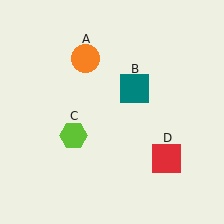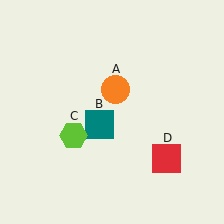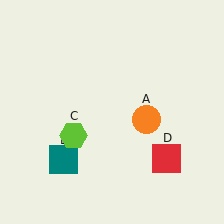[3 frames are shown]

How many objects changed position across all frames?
2 objects changed position: orange circle (object A), teal square (object B).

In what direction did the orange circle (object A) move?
The orange circle (object A) moved down and to the right.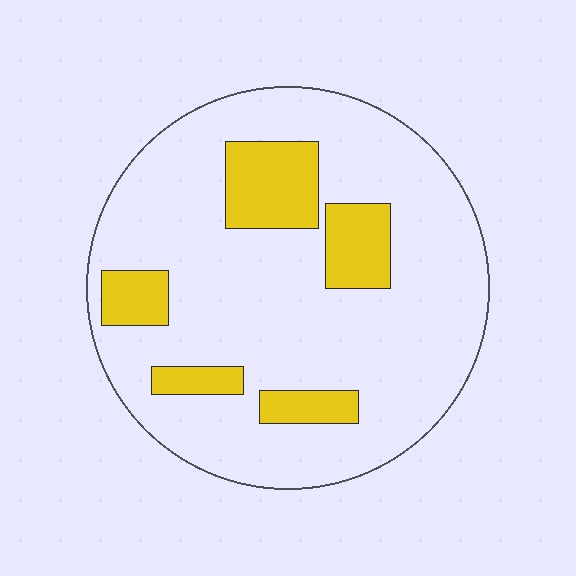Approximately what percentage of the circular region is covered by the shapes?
Approximately 20%.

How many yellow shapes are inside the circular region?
5.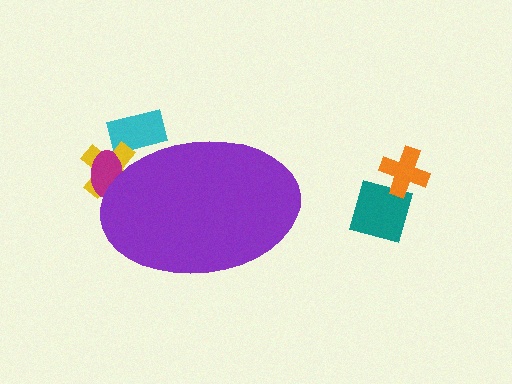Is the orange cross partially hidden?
No, the orange cross is fully visible.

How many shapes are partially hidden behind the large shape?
3 shapes are partially hidden.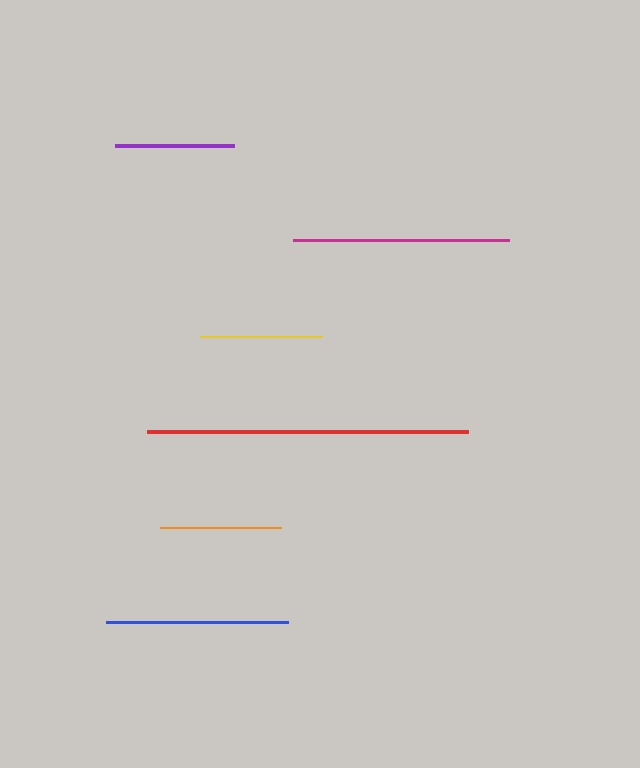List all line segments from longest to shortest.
From longest to shortest: red, magenta, blue, yellow, orange, purple.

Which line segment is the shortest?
The purple line is the shortest at approximately 119 pixels.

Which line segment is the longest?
The red line is the longest at approximately 320 pixels.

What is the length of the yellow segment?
The yellow segment is approximately 122 pixels long.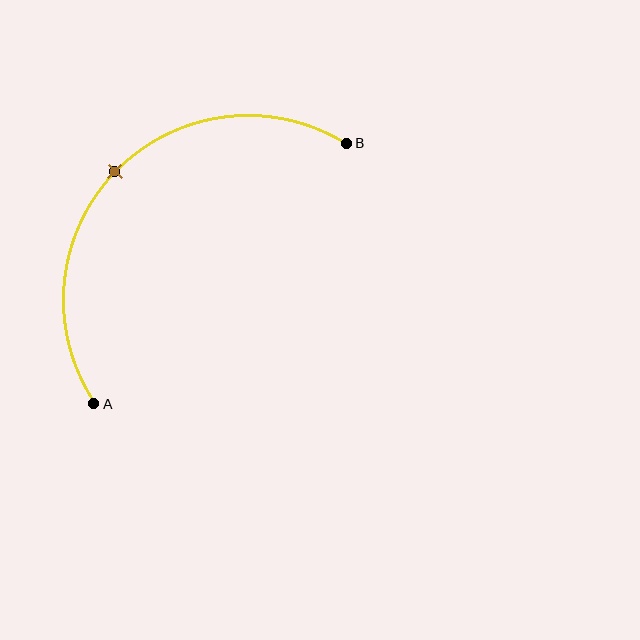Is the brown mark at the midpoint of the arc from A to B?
Yes. The brown mark lies on the arc at equal arc-length from both A and B — it is the arc midpoint.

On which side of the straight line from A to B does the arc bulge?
The arc bulges above and to the left of the straight line connecting A and B.